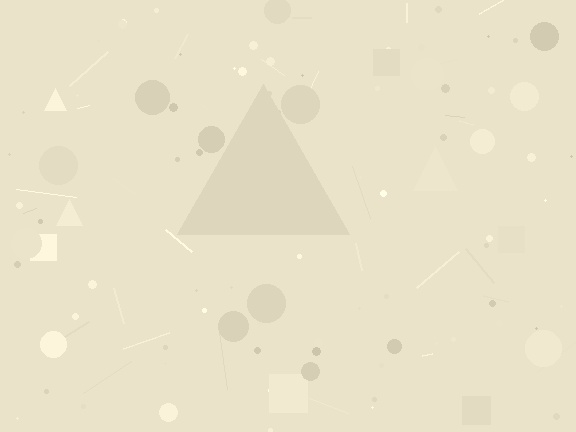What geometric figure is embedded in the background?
A triangle is embedded in the background.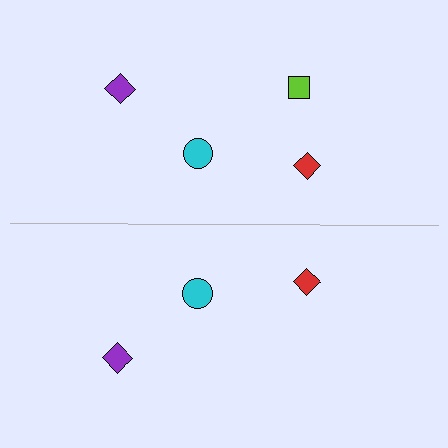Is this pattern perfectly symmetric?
No, the pattern is not perfectly symmetric. A lime square is missing from the bottom side.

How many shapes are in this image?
There are 7 shapes in this image.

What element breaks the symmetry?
A lime square is missing from the bottom side.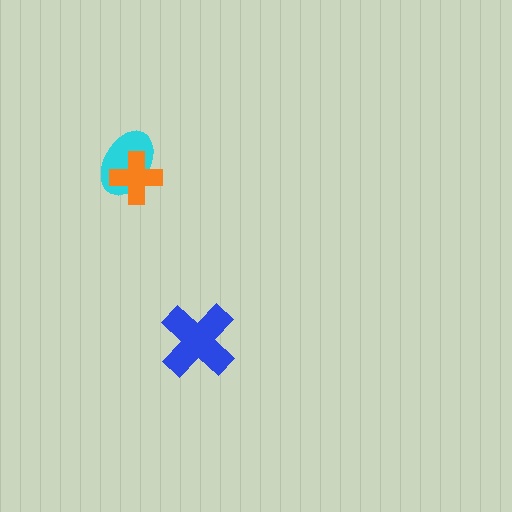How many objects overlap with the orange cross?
1 object overlaps with the orange cross.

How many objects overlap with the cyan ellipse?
1 object overlaps with the cyan ellipse.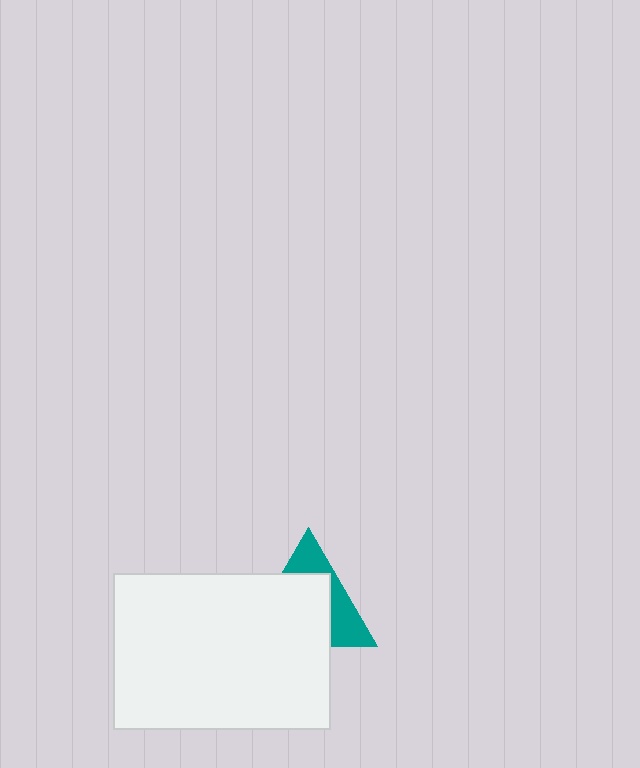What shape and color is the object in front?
The object in front is a white rectangle.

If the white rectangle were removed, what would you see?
You would see the complete teal triangle.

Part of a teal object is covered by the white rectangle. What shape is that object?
It is a triangle.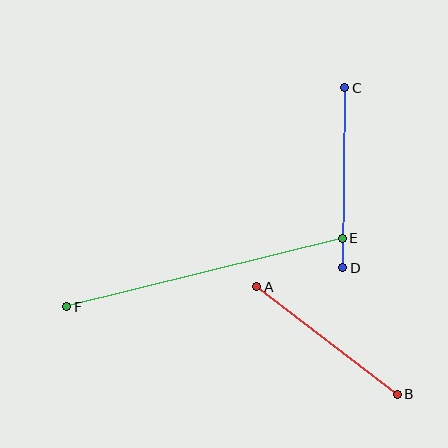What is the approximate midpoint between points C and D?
The midpoint is at approximately (344, 178) pixels.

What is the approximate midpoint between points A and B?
The midpoint is at approximately (327, 340) pixels.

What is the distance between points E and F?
The distance is approximately 284 pixels.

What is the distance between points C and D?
The distance is approximately 180 pixels.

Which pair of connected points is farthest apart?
Points E and F are farthest apart.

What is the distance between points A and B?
The distance is approximately 177 pixels.